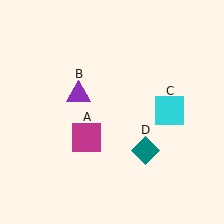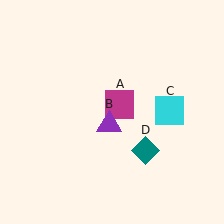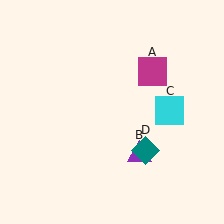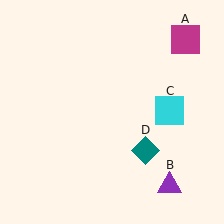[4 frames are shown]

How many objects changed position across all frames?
2 objects changed position: magenta square (object A), purple triangle (object B).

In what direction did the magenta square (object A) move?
The magenta square (object A) moved up and to the right.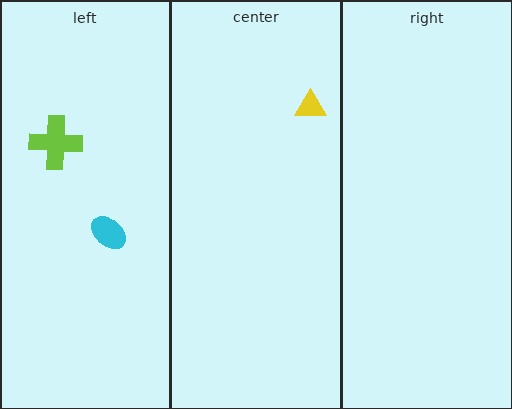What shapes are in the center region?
The yellow triangle.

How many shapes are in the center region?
1.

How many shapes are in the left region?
2.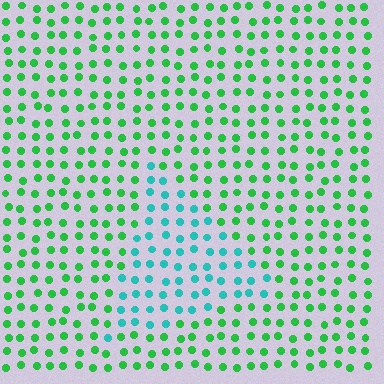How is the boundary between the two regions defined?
The boundary is defined purely by a slight shift in hue (about 46 degrees). Spacing, size, and orientation are identical on both sides.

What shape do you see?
I see a triangle.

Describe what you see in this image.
The image is filled with small green elements in a uniform arrangement. A triangle-shaped region is visible where the elements are tinted to a slightly different hue, forming a subtle color boundary.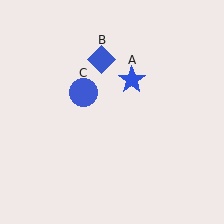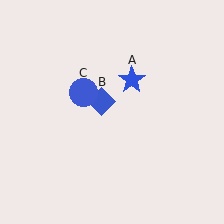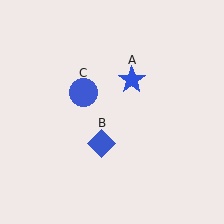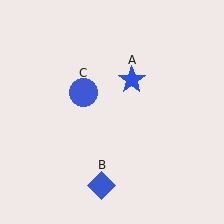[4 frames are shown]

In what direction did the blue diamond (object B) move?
The blue diamond (object B) moved down.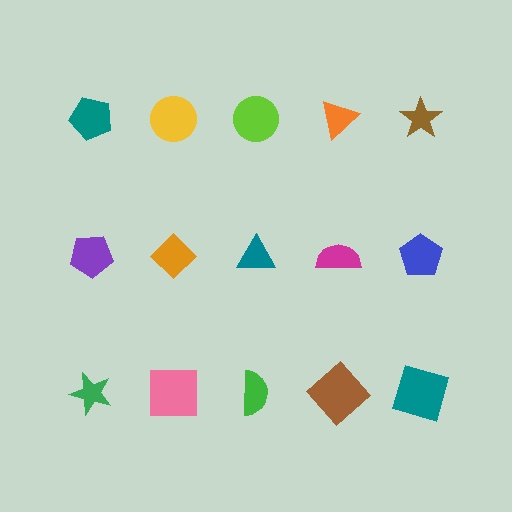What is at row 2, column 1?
A purple pentagon.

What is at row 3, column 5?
A teal square.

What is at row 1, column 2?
A yellow circle.